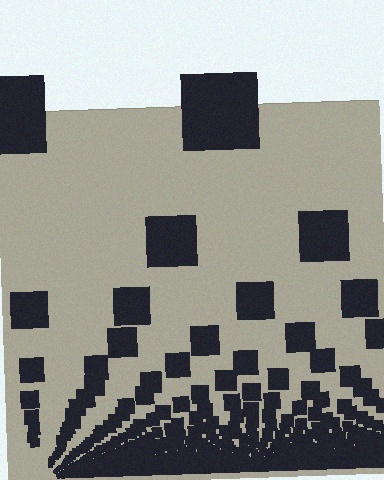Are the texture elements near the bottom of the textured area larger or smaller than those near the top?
Smaller. The gradient is inverted — elements near the bottom are smaller and denser.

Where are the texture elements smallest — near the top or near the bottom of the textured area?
Near the bottom.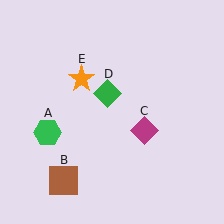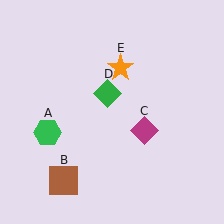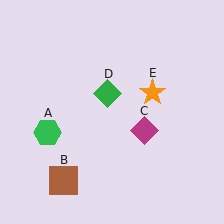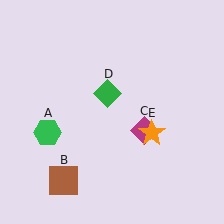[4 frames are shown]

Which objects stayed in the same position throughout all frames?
Green hexagon (object A) and brown square (object B) and magenta diamond (object C) and green diamond (object D) remained stationary.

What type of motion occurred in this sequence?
The orange star (object E) rotated clockwise around the center of the scene.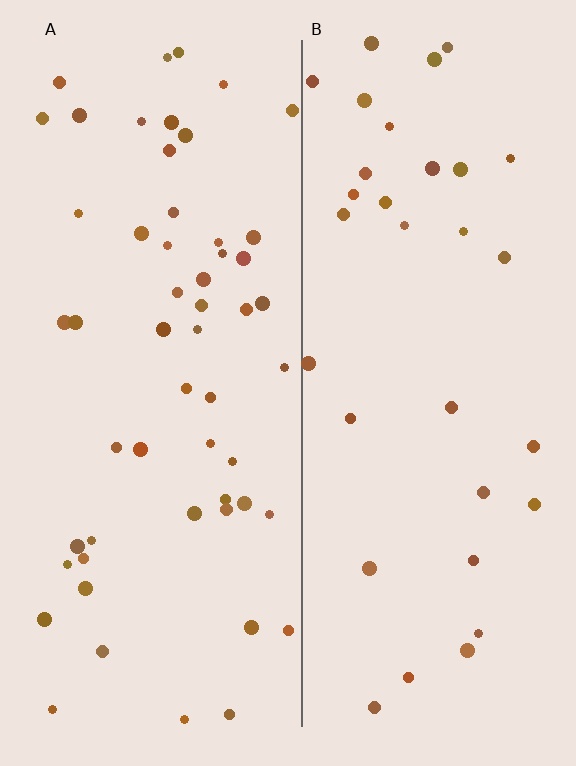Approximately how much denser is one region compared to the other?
Approximately 1.7× — region A over region B.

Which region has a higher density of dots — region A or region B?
A (the left).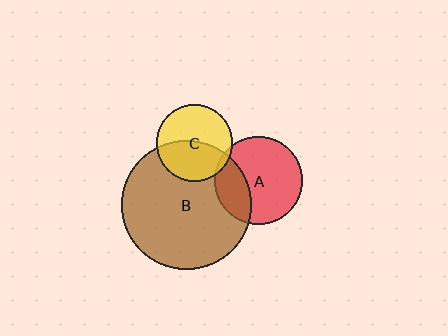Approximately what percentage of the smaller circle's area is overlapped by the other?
Approximately 45%.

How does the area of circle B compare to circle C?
Approximately 2.9 times.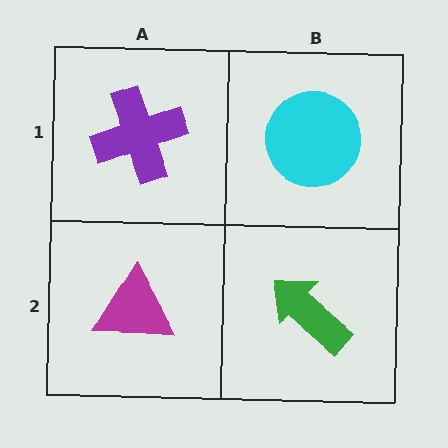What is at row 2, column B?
A green arrow.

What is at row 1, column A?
A purple cross.